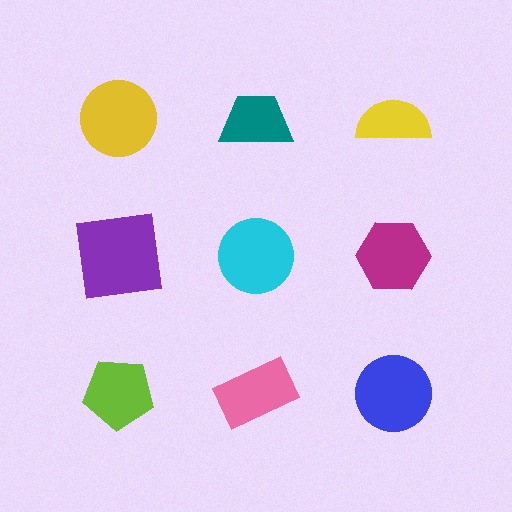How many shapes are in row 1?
3 shapes.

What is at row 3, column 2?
A pink rectangle.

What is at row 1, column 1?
A yellow circle.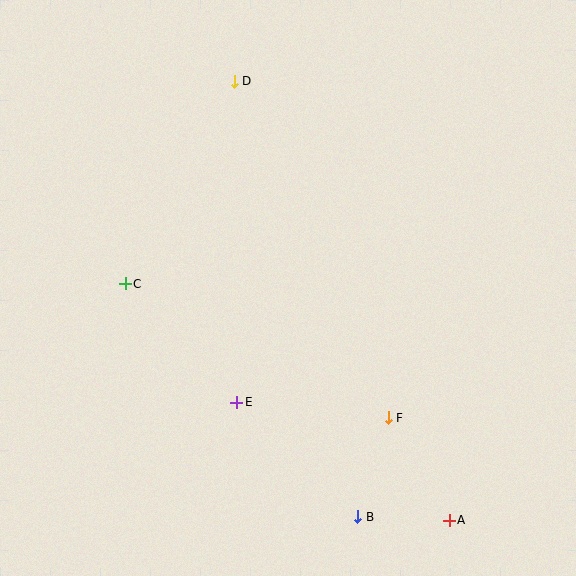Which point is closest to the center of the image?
Point E at (237, 402) is closest to the center.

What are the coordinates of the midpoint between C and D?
The midpoint between C and D is at (180, 183).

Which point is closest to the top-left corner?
Point D is closest to the top-left corner.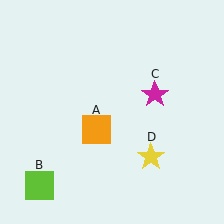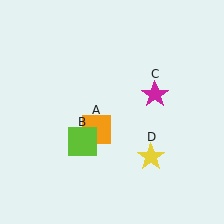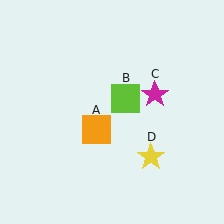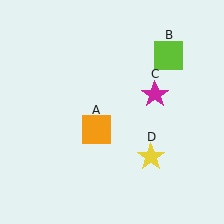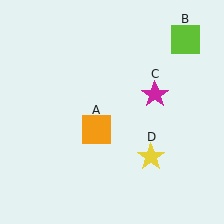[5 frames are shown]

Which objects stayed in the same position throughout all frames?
Orange square (object A) and magenta star (object C) and yellow star (object D) remained stationary.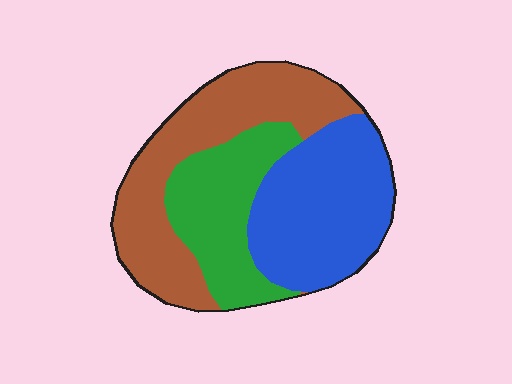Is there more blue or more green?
Blue.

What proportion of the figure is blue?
Blue takes up about three eighths (3/8) of the figure.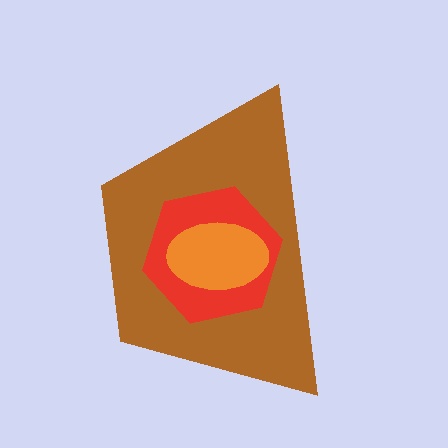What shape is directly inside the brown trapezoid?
The red hexagon.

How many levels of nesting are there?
3.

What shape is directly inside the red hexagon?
The orange ellipse.